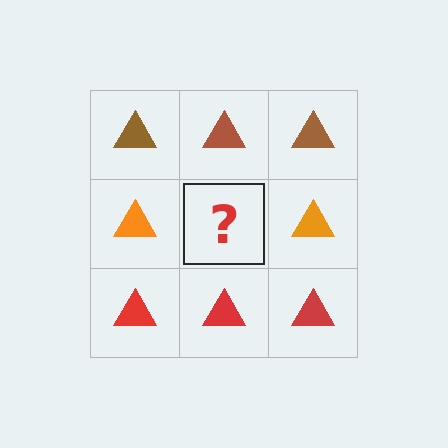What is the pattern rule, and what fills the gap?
The rule is that each row has a consistent color. The gap should be filled with an orange triangle.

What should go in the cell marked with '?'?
The missing cell should contain an orange triangle.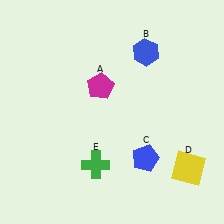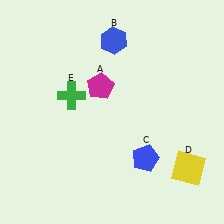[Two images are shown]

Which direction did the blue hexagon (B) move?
The blue hexagon (B) moved left.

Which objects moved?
The objects that moved are: the blue hexagon (B), the green cross (E).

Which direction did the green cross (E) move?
The green cross (E) moved up.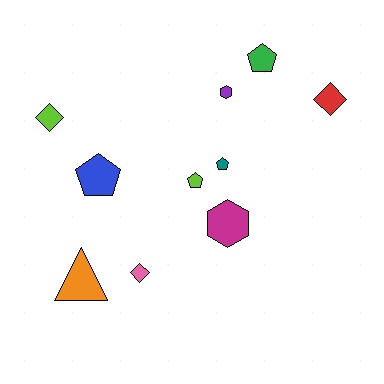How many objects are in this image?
There are 10 objects.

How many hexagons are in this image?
There are 2 hexagons.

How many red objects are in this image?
There is 1 red object.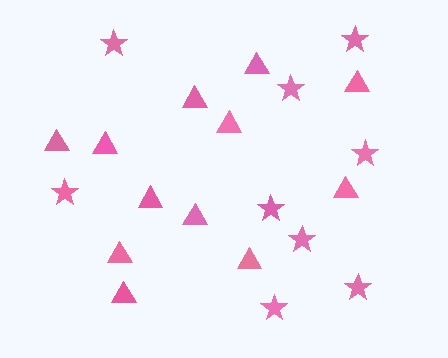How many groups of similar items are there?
There are 2 groups: one group of stars (9) and one group of triangles (12).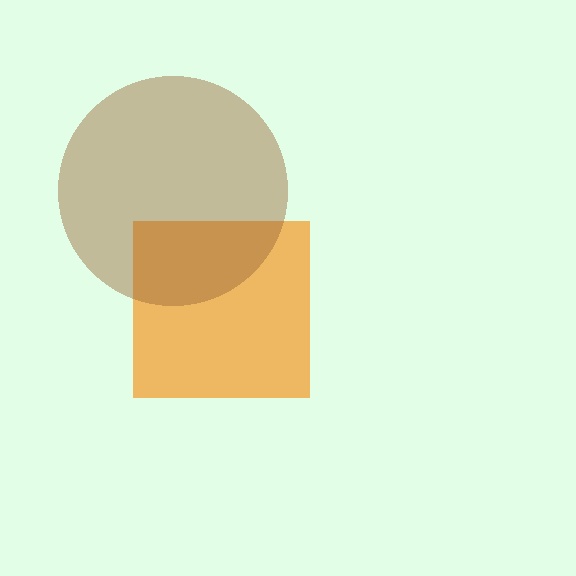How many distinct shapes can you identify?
There are 2 distinct shapes: an orange square, a brown circle.